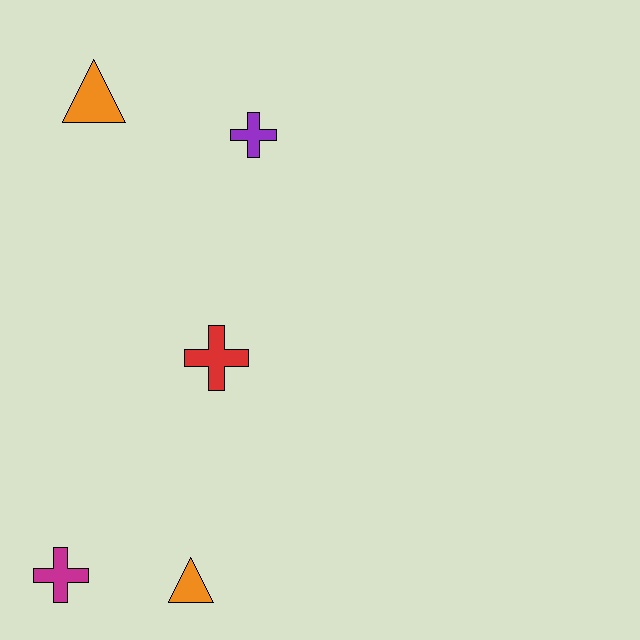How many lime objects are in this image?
There are no lime objects.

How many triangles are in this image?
There are 2 triangles.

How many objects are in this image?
There are 5 objects.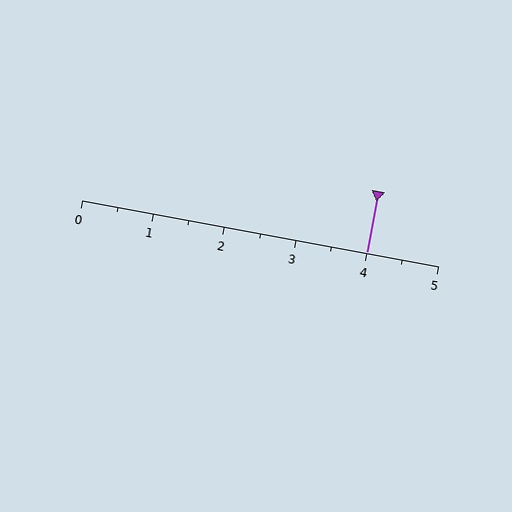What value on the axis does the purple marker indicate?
The marker indicates approximately 4.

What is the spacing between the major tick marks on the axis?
The major ticks are spaced 1 apart.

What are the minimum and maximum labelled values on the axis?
The axis runs from 0 to 5.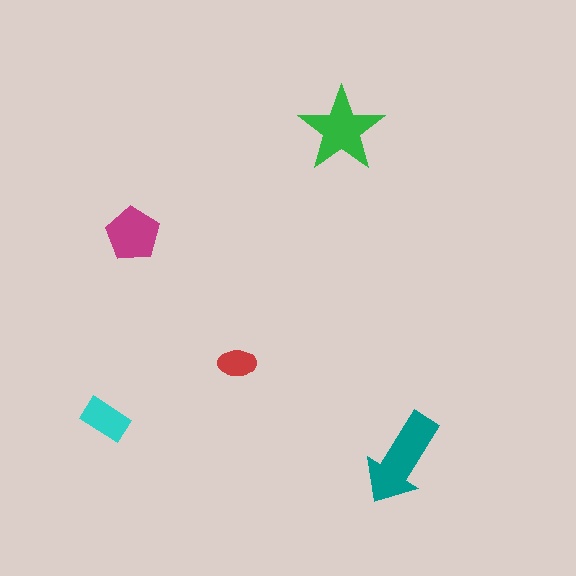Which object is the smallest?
The red ellipse.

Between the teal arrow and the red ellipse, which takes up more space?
The teal arrow.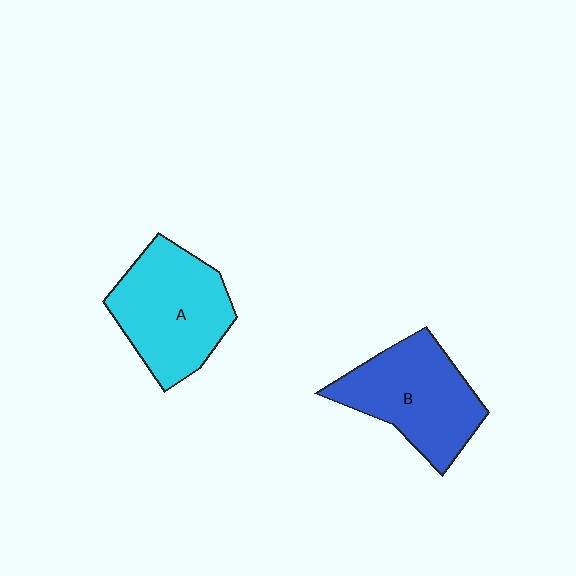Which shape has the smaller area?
Shape B (blue).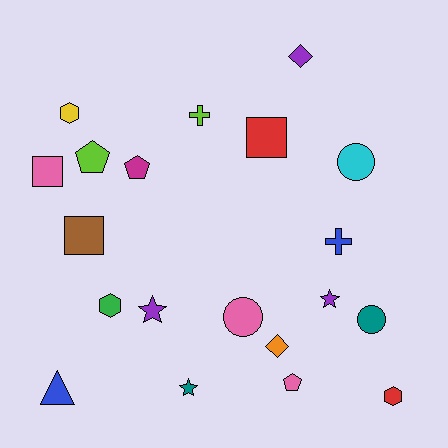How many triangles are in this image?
There is 1 triangle.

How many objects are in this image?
There are 20 objects.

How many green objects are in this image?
There is 1 green object.